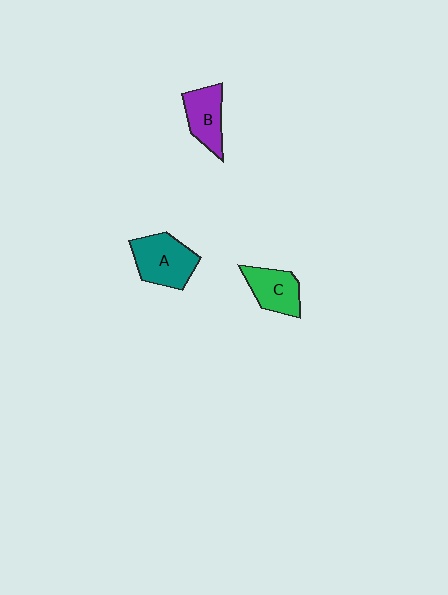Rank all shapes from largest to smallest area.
From largest to smallest: A (teal), C (green), B (purple).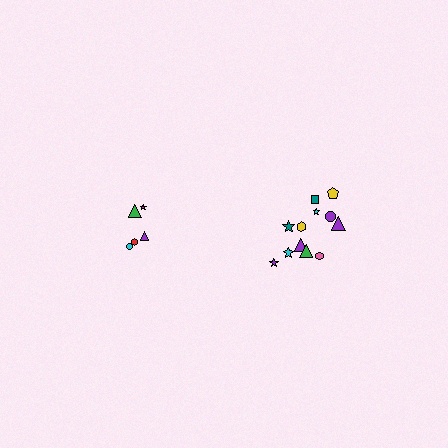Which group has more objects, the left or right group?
The right group.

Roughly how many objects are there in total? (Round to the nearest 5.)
Roughly 15 objects in total.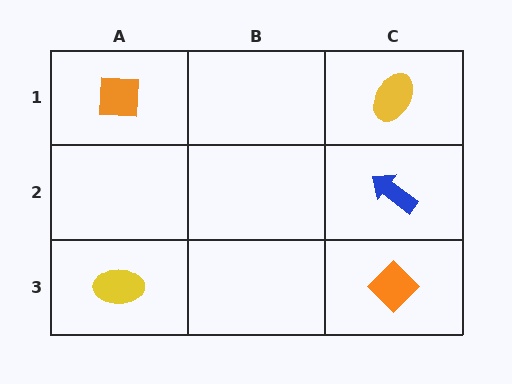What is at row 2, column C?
A blue arrow.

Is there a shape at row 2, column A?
No, that cell is empty.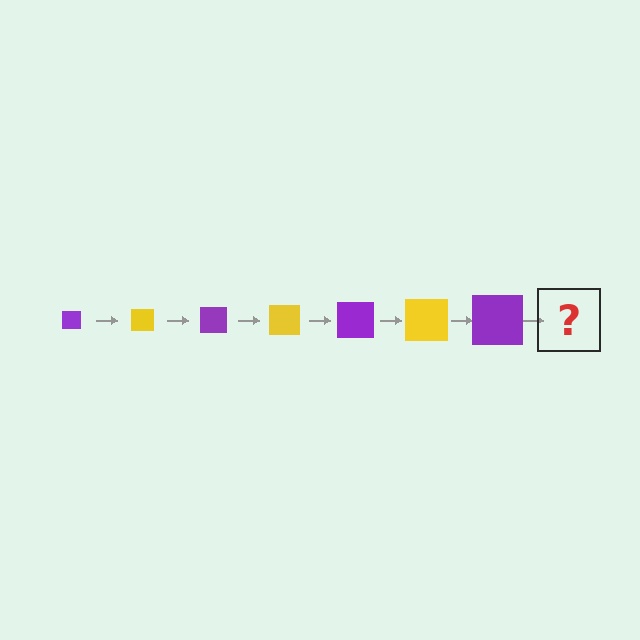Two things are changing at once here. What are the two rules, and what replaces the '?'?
The two rules are that the square grows larger each step and the color cycles through purple and yellow. The '?' should be a yellow square, larger than the previous one.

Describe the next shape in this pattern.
It should be a yellow square, larger than the previous one.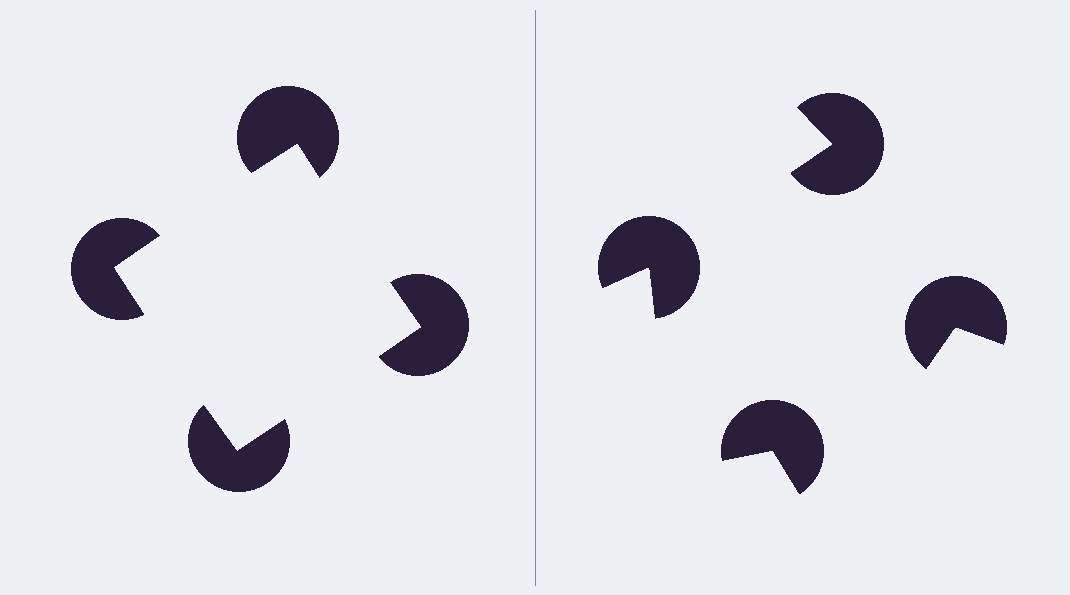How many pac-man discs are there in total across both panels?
8 — 4 on each side.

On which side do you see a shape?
An illusory square appears on the left side. On the right side the wedge cuts are rotated, so no coherent shape forms.